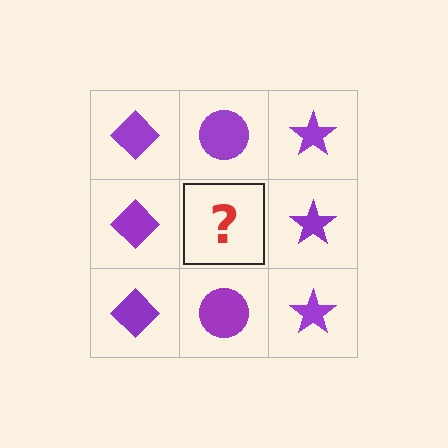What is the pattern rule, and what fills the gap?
The rule is that each column has a consistent shape. The gap should be filled with a purple circle.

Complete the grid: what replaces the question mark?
The question mark should be replaced with a purple circle.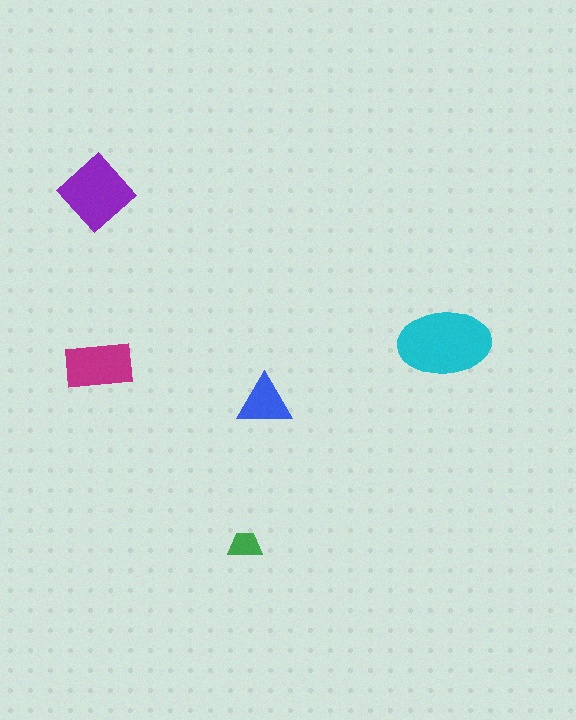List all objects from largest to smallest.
The cyan ellipse, the purple diamond, the magenta rectangle, the blue triangle, the green trapezoid.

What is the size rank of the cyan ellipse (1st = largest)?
1st.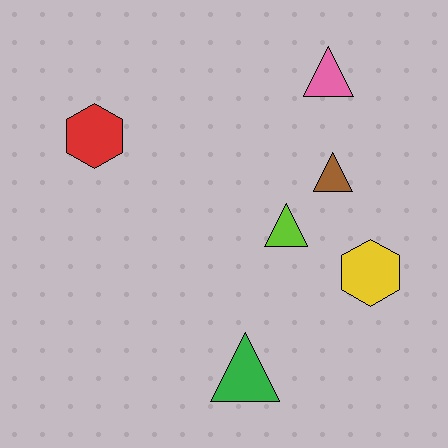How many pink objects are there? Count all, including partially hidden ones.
There is 1 pink object.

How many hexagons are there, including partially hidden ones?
There are 2 hexagons.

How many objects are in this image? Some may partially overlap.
There are 6 objects.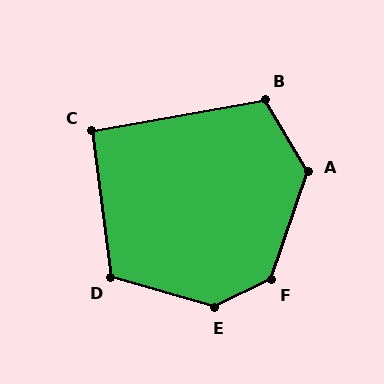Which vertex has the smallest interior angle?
C, at approximately 92 degrees.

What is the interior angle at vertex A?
Approximately 130 degrees (obtuse).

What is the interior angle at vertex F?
Approximately 135 degrees (obtuse).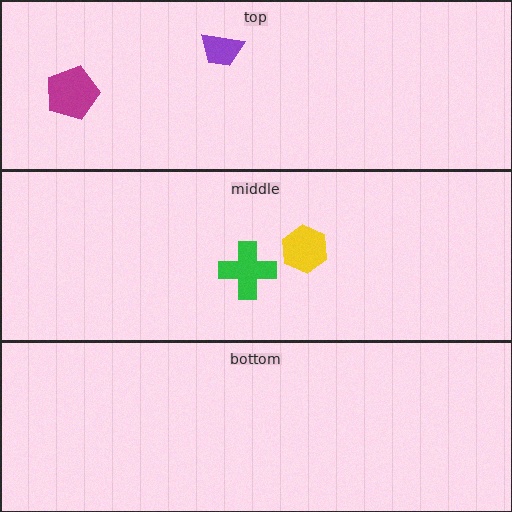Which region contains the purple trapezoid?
The top region.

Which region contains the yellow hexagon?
The middle region.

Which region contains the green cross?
The middle region.